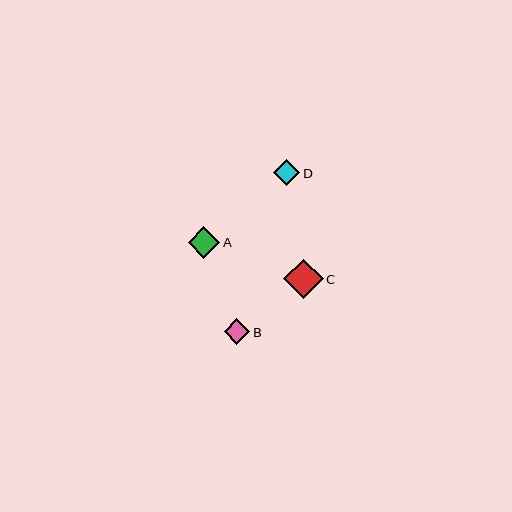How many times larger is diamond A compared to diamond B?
Diamond A is approximately 1.2 times the size of diamond B.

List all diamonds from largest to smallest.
From largest to smallest: C, A, D, B.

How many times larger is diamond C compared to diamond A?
Diamond C is approximately 1.3 times the size of diamond A.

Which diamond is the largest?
Diamond C is the largest with a size of approximately 39 pixels.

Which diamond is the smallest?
Diamond B is the smallest with a size of approximately 26 pixels.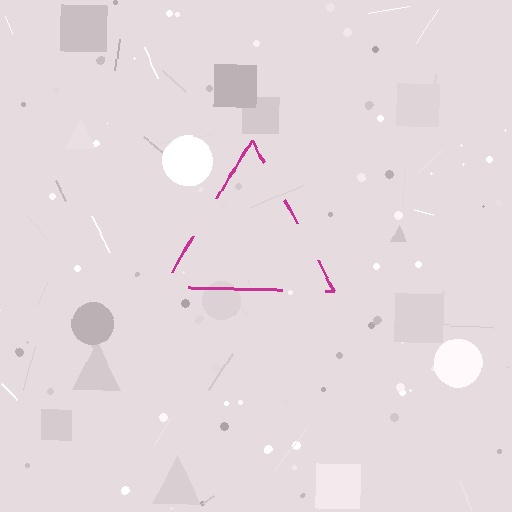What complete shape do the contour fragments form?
The contour fragments form a triangle.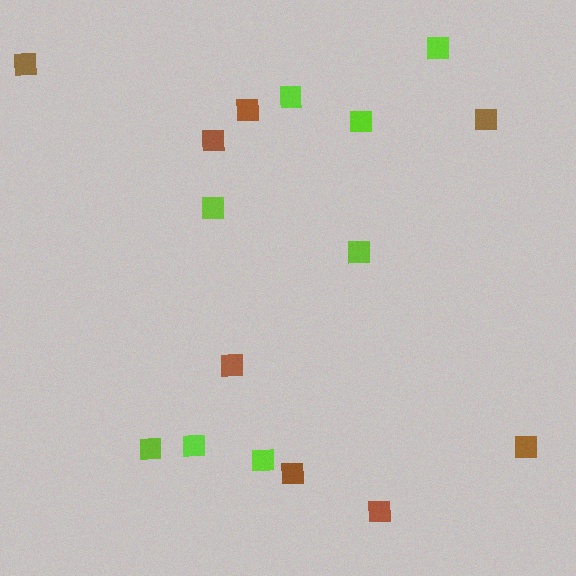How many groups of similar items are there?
There are 2 groups: one group of lime squares (8) and one group of brown squares (8).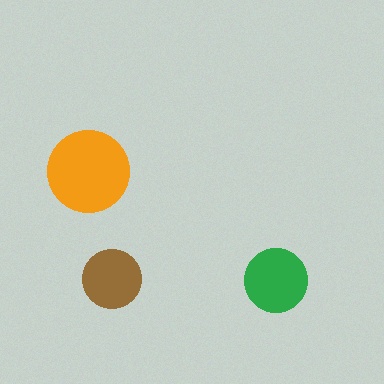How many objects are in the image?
There are 3 objects in the image.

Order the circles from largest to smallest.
the orange one, the green one, the brown one.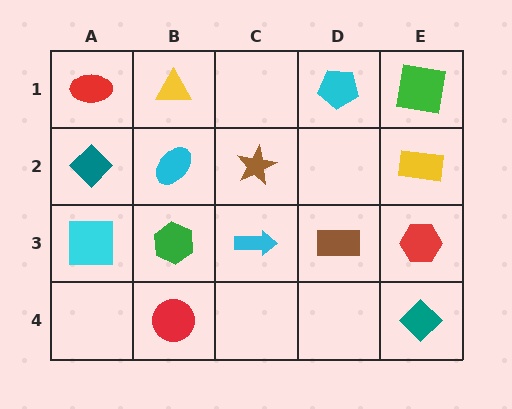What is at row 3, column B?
A green hexagon.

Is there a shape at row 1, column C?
No, that cell is empty.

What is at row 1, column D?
A cyan pentagon.